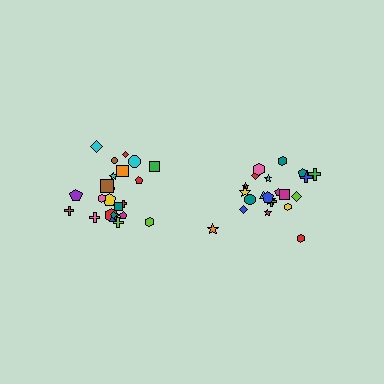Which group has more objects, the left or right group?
The left group.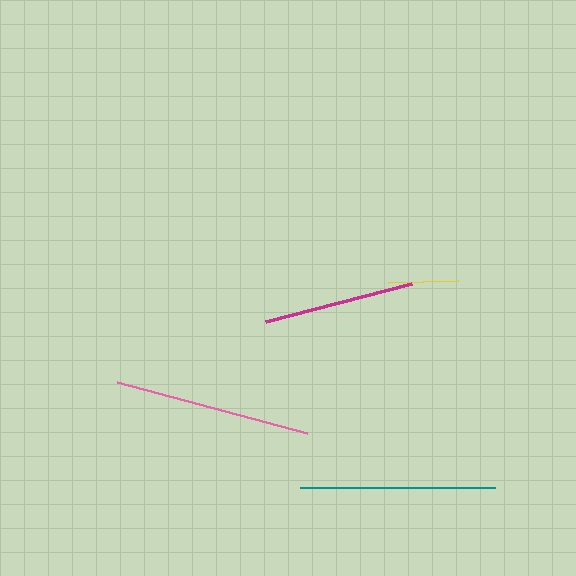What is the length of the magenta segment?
The magenta segment is approximately 151 pixels long.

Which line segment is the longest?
The pink line is the longest at approximately 196 pixels.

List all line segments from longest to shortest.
From longest to shortest: pink, teal, magenta, yellow.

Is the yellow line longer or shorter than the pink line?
The pink line is longer than the yellow line.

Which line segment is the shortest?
The yellow line is the shortest at approximately 70 pixels.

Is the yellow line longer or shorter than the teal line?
The teal line is longer than the yellow line.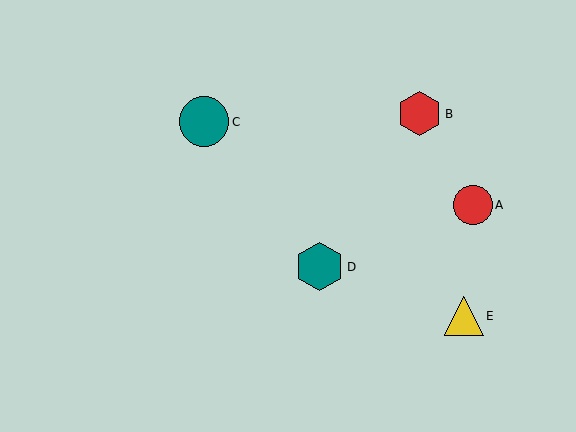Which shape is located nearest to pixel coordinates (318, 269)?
The teal hexagon (labeled D) at (320, 267) is nearest to that location.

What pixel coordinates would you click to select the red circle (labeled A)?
Click at (473, 205) to select the red circle A.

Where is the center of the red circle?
The center of the red circle is at (473, 205).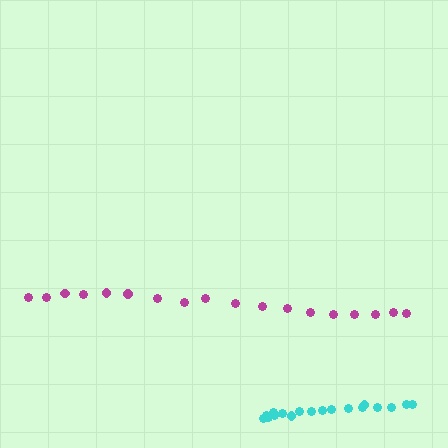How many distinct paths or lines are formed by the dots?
There are 2 distinct paths.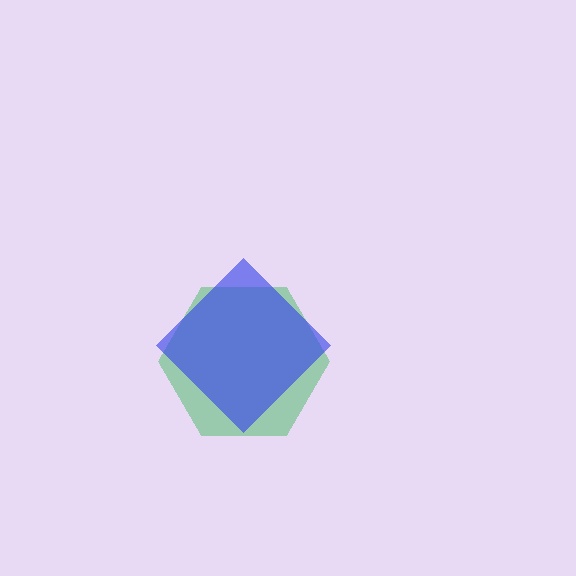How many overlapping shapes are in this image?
There are 2 overlapping shapes in the image.